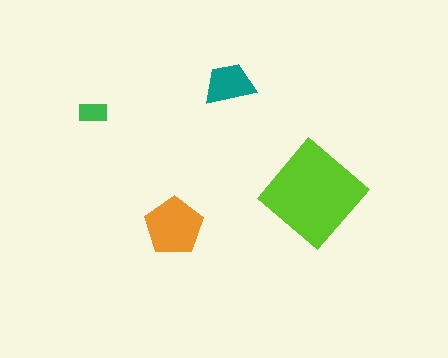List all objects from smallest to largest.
The green rectangle, the teal trapezoid, the orange pentagon, the lime diamond.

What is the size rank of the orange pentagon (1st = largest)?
2nd.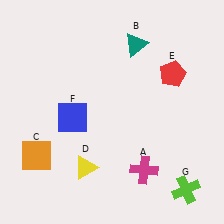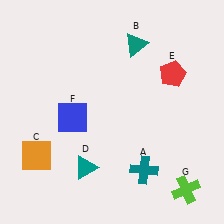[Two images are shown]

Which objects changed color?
A changed from magenta to teal. D changed from yellow to teal.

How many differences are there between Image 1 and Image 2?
There are 2 differences between the two images.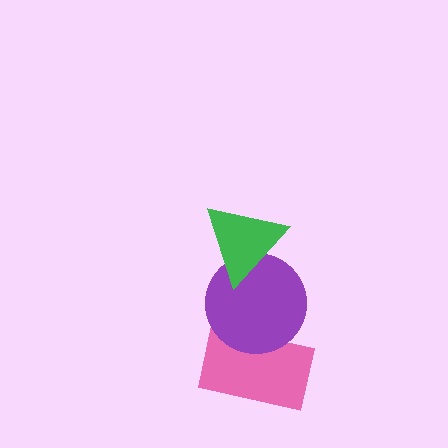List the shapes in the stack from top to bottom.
From top to bottom: the green triangle, the purple circle, the pink rectangle.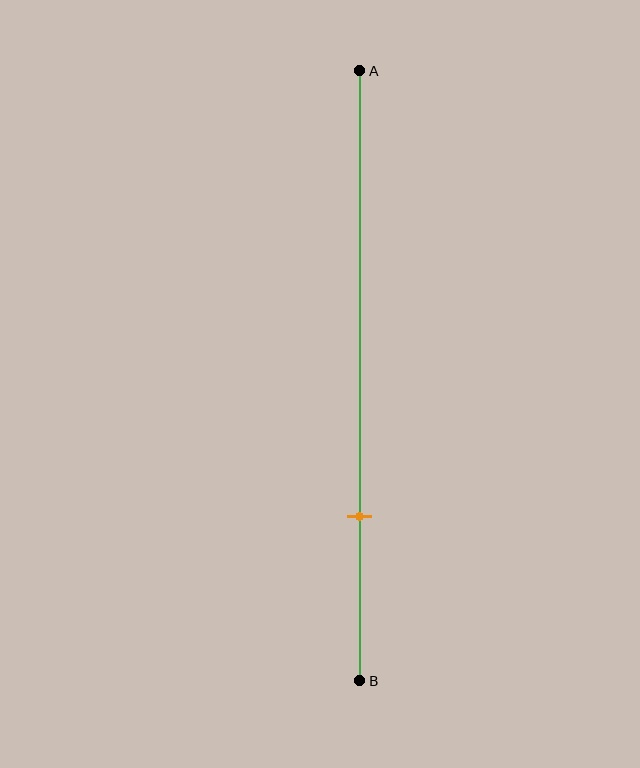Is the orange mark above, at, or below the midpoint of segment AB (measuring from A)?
The orange mark is below the midpoint of segment AB.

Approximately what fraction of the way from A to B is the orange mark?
The orange mark is approximately 75% of the way from A to B.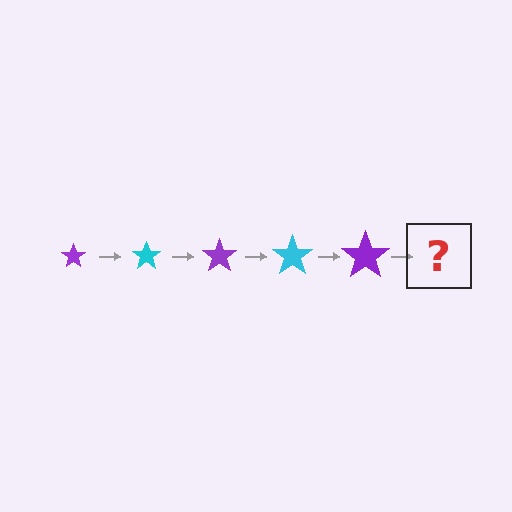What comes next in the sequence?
The next element should be a cyan star, larger than the previous one.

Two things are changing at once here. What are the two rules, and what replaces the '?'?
The two rules are that the star grows larger each step and the color cycles through purple and cyan. The '?' should be a cyan star, larger than the previous one.